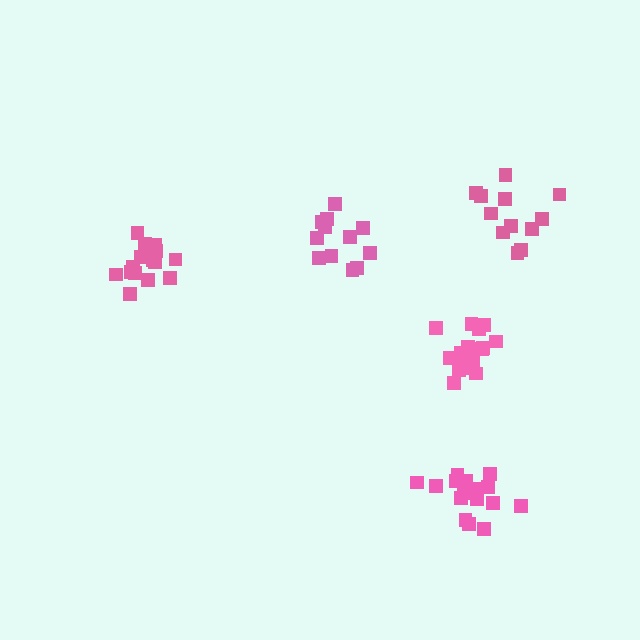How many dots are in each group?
Group 1: 12 dots, Group 2: 17 dots, Group 3: 17 dots, Group 4: 12 dots, Group 5: 17 dots (75 total).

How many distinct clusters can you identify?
There are 5 distinct clusters.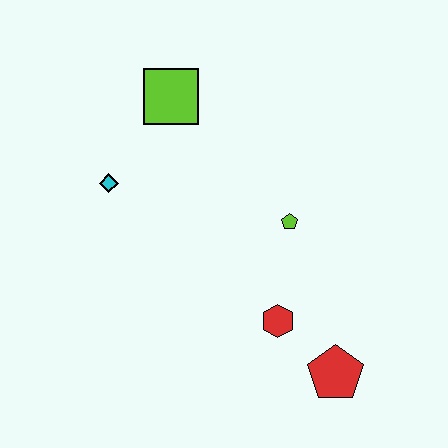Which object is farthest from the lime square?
The red pentagon is farthest from the lime square.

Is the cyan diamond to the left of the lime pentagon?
Yes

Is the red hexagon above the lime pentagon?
No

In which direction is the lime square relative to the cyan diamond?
The lime square is above the cyan diamond.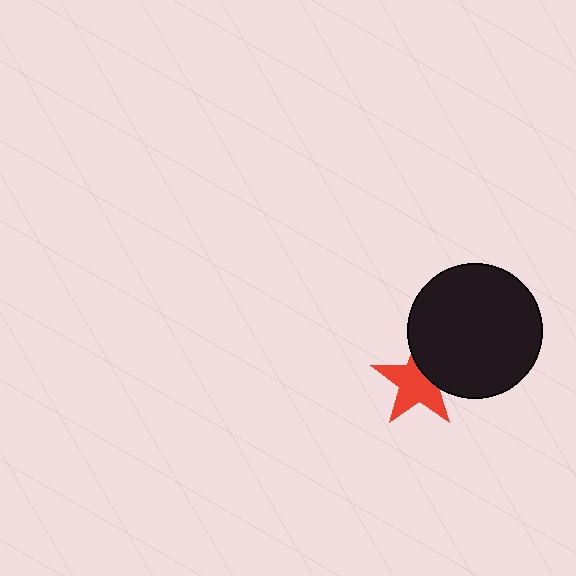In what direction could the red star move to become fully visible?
The red star could move toward the lower-left. That would shift it out from behind the black circle entirely.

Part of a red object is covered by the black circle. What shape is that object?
It is a star.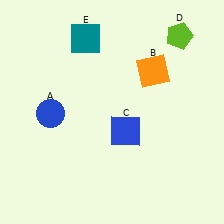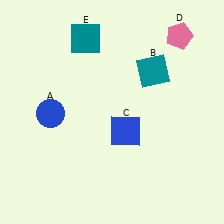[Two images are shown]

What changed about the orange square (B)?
In Image 1, B is orange. In Image 2, it changed to teal.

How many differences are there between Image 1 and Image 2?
There are 2 differences between the two images.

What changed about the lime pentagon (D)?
In Image 1, D is lime. In Image 2, it changed to pink.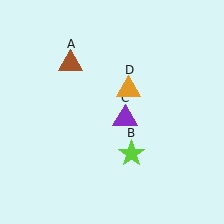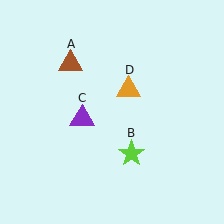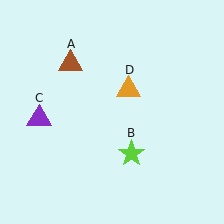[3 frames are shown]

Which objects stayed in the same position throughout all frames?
Brown triangle (object A) and lime star (object B) and orange triangle (object D) remained stationary.